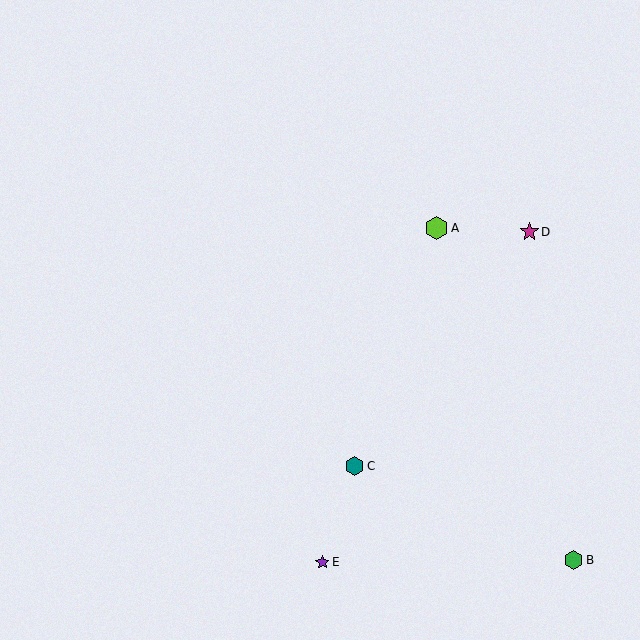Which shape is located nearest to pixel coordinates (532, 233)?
The magenta star (labeled D) at (529, 232) is nearest to that location.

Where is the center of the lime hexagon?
The center of the lime hexagon is at (436, 228).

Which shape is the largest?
The lime hexagon (labeled A) is the largest.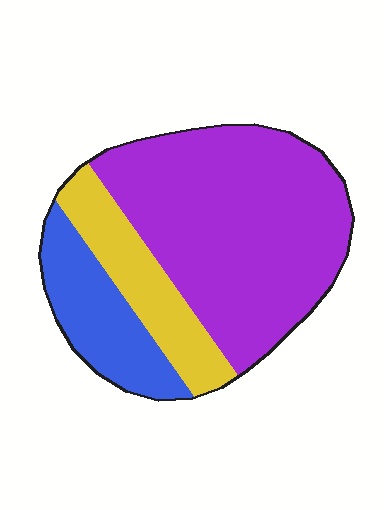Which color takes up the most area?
Purple, at roughly 60%.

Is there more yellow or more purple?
Purple.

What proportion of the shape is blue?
Blue takes up about one fifth (1/5) of the shape.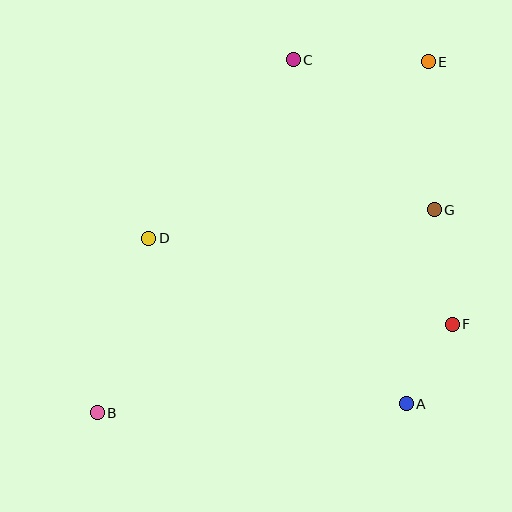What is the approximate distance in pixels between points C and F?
The distance between C and F is approximately 309 pixels.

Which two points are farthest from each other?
Points B and E are farthest from each other.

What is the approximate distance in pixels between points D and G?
The distance between D and G is approximately 287 pixels.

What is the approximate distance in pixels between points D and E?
The distance between D and E is approximately 331 pixels.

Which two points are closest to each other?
Points A and F are closest to each other.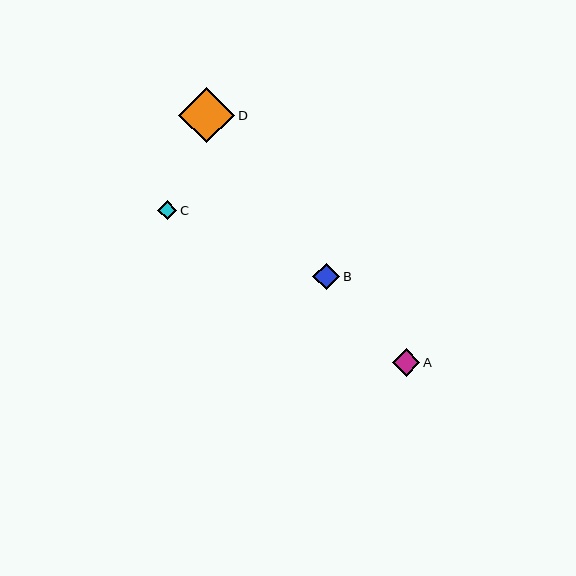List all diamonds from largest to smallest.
From largest to smallest: D, A, B, C.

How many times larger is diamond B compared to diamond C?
Diamond B is approximately 1.4 times the size of diamond C.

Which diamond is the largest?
Diamond D is the largest with a size of approximately 56 pixels.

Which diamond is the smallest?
Diamond C is the smallest with a size of approximately 20 pixels.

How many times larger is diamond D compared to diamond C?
Diamond D is approximately 2.8 times the size of diamond C.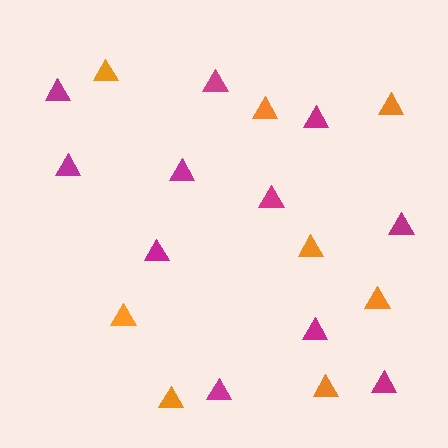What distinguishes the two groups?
There are 2 groups: one group of orange triangles (8) and one group of magenta triangles (11).